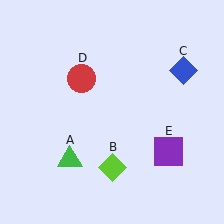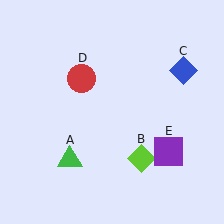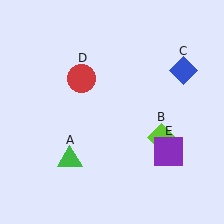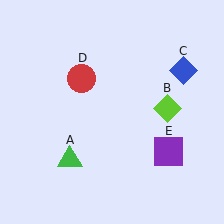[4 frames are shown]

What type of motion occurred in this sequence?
The lime diamond (object B) rotated counterclockwise around the center of the scene.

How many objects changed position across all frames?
1 object changed position: lime diamond (object B).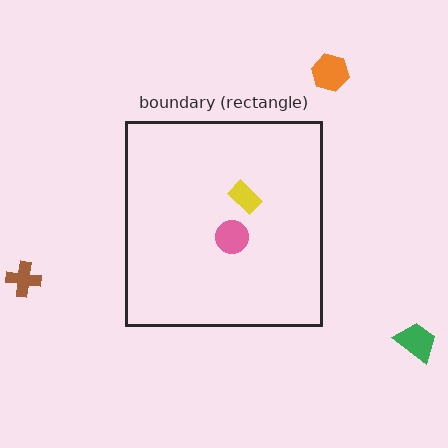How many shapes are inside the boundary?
2 inside, 3 outside.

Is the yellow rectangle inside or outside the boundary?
Inside.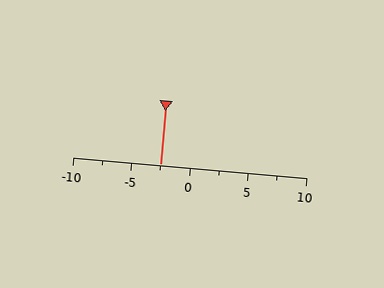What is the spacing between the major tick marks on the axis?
The major ticks are spaced 5 apart.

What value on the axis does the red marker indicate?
The marker indicates approximately -2.5.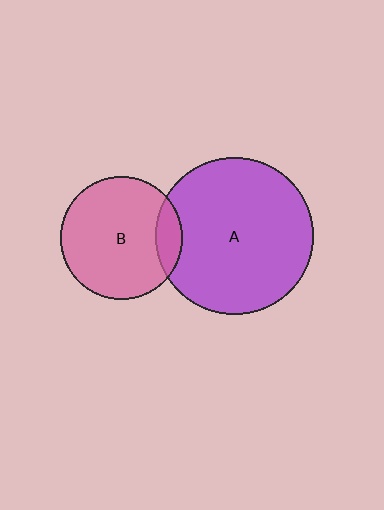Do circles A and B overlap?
Yes.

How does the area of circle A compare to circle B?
Approximately 1.7 times.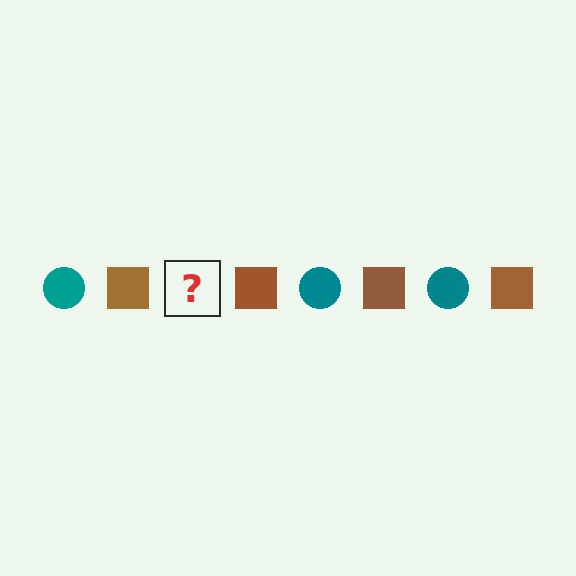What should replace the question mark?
The question mark should be replaced with a teal circle.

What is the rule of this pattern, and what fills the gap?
The rule is that the pattern alternates between teal circle and brown square. The gap should be filled with a teal circle.